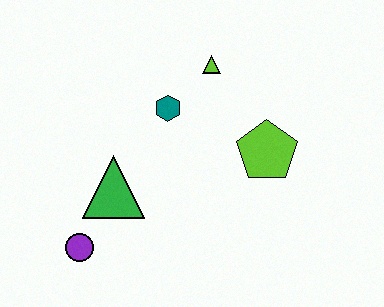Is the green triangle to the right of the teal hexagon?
No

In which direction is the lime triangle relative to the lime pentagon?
The lime triangle is above the lime pentagon.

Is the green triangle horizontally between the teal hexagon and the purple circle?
Yes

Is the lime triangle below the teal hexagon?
No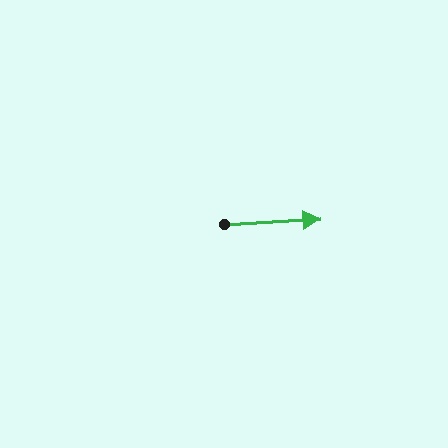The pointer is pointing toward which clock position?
Roughly 3 o'clock.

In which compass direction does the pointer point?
East.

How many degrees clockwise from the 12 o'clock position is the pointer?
Approximately 87 degrees.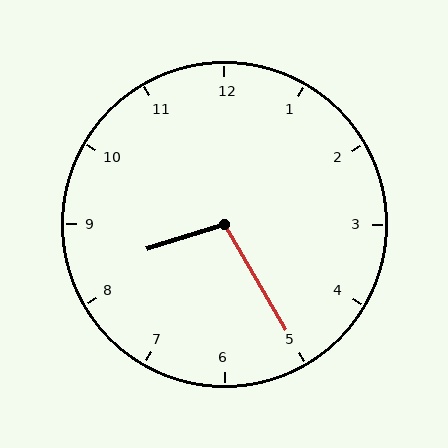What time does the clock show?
8:25.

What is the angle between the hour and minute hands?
Approximately 102 degrees.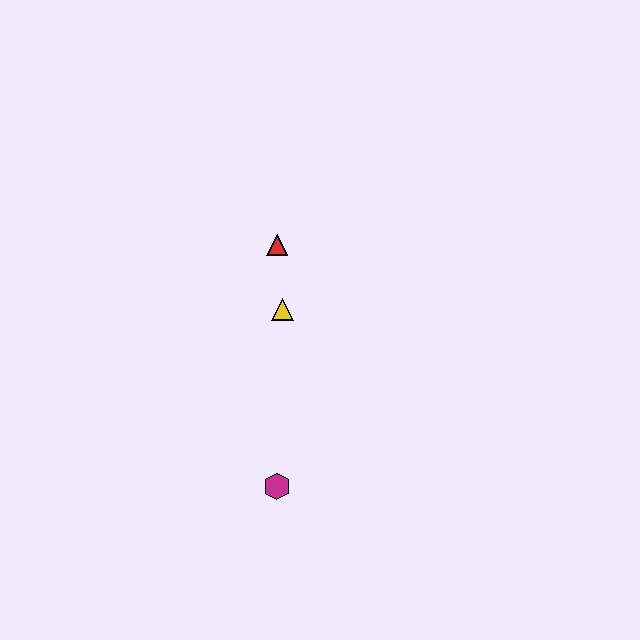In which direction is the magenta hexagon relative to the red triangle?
The magenta hexagon is below the red triangle.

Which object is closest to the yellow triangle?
The red triangle is closest to the yellow triangle.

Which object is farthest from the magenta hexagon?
The red triangle is farthest from the magenta hexagon.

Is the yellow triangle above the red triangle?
No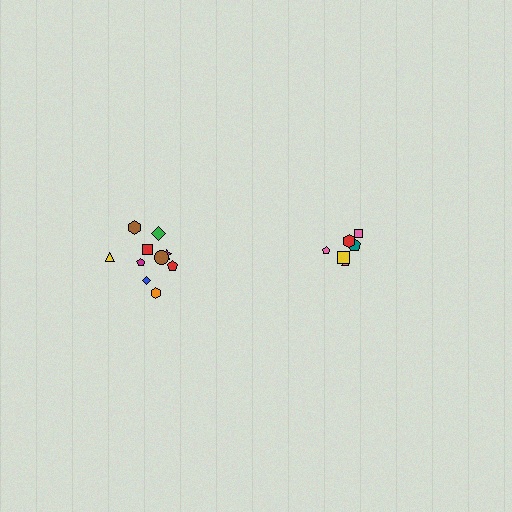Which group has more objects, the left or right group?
The left group.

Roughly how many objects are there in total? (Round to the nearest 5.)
Roughly 15 objects in total.